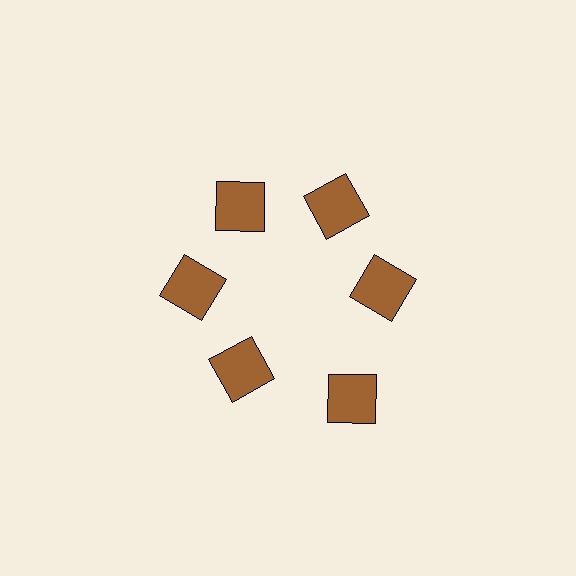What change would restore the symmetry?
The symmetry would be restored by moving it inward, back onto the ring so that all 6 squares sit at equal angles and equal distance from the center.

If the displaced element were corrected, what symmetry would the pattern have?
It would have 6-fold rotational symmetry — the pattern would map onto itself every 60 degrees.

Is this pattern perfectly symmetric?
No. The 6 brown squares are arranged in a ring, but one element near the 5 o'clock position is pushed outward from the center, breaking the 6-fold rotational symmetry.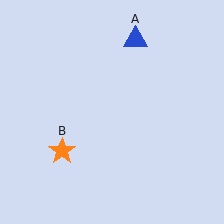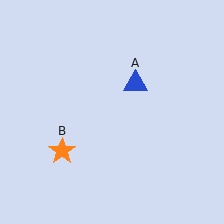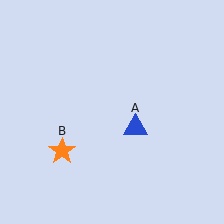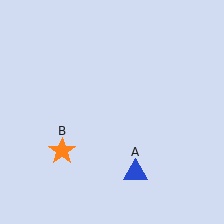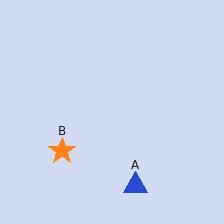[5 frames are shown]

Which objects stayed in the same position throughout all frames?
Orange star (object B) remained stationary.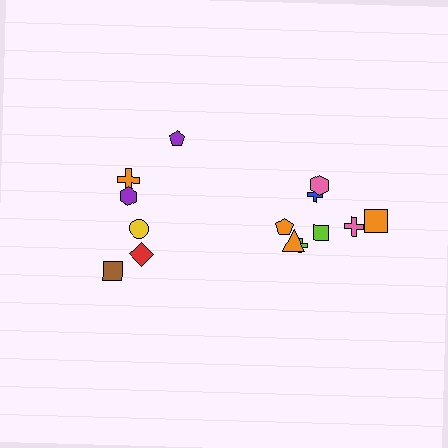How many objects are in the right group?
There are 8 objects.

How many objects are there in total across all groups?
There are 14 objects.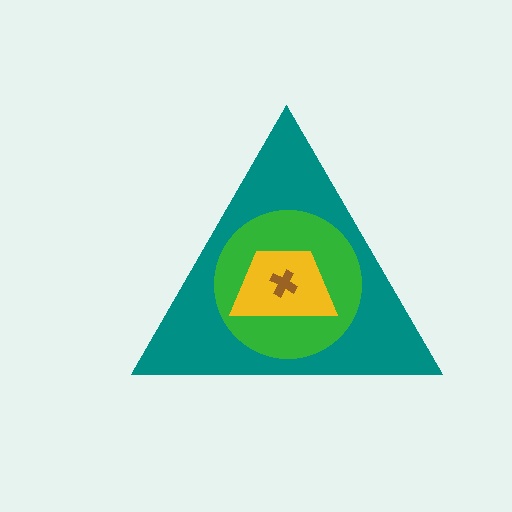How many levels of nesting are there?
4.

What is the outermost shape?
The teal triangle.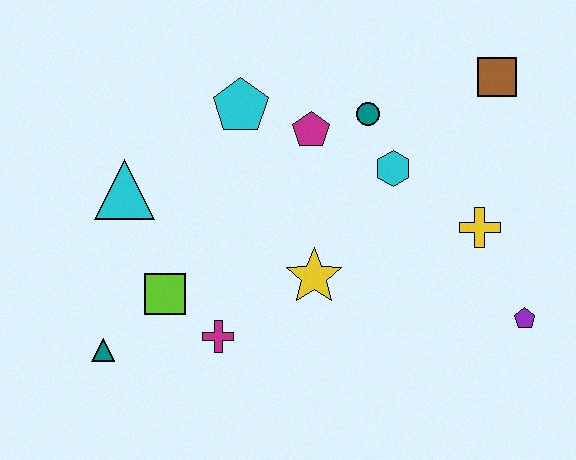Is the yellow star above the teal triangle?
Yes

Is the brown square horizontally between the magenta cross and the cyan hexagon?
No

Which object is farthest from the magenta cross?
The brown square is farthest from the magenta cross.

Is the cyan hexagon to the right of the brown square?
No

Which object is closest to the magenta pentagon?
The teal circle is closest to the magenta pentagon.